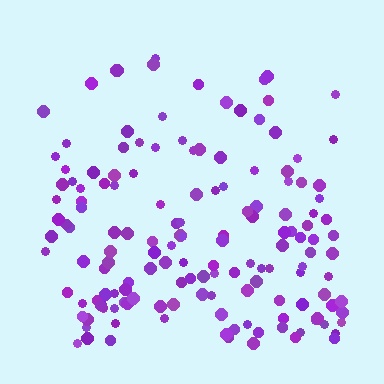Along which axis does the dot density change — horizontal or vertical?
Vertical.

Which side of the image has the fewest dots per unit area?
The top.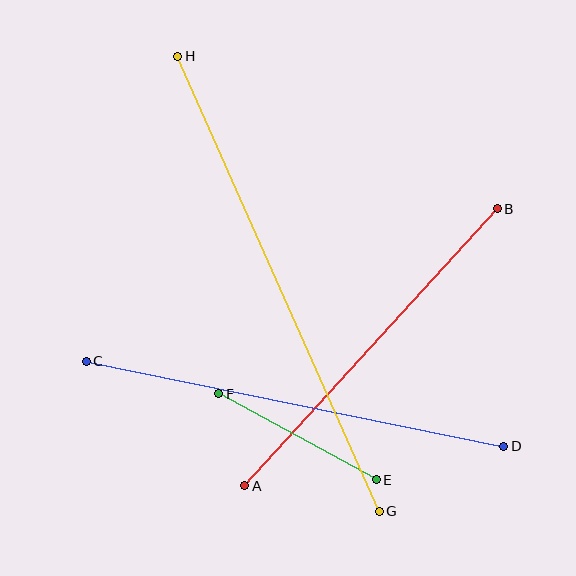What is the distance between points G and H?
The distance is approximately 498 pixels.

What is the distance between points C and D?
The distance is approximately 426 pixels.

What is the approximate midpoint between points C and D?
The midpoint is at approximately (295, 404) pixels.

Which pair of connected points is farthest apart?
Points G and H are farthest apart.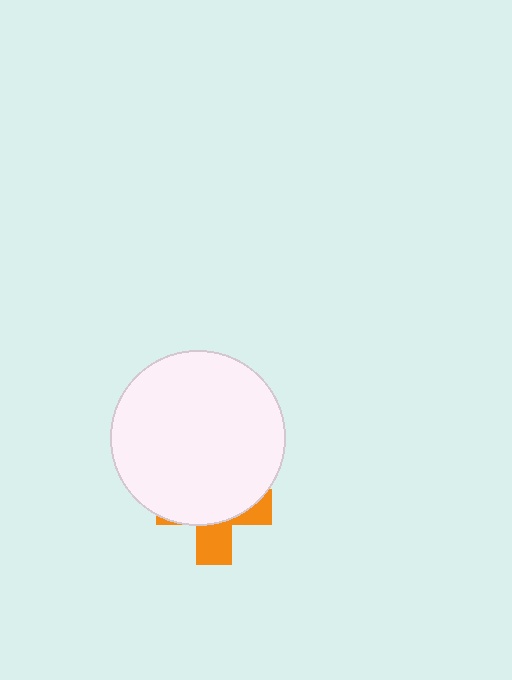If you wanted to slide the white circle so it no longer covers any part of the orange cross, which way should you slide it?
Slide it up — that is the most direct way to separate the two shapes.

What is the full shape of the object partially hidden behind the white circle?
The partially hidden object is an orange cross.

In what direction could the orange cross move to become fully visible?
The orange cross could move down. That would shift it out from behind the white circle entirely.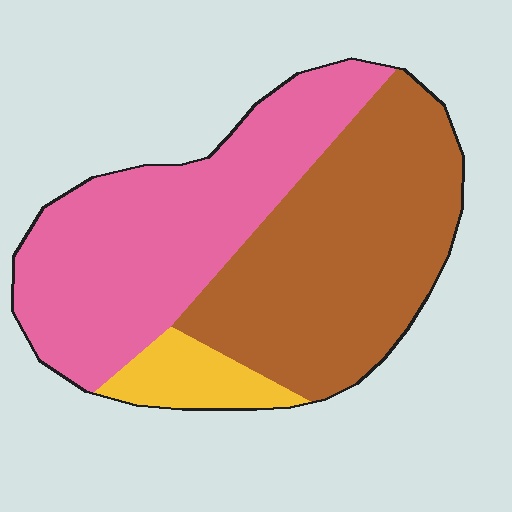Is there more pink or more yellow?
Pink.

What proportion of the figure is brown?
Brown covers 47% of the figure.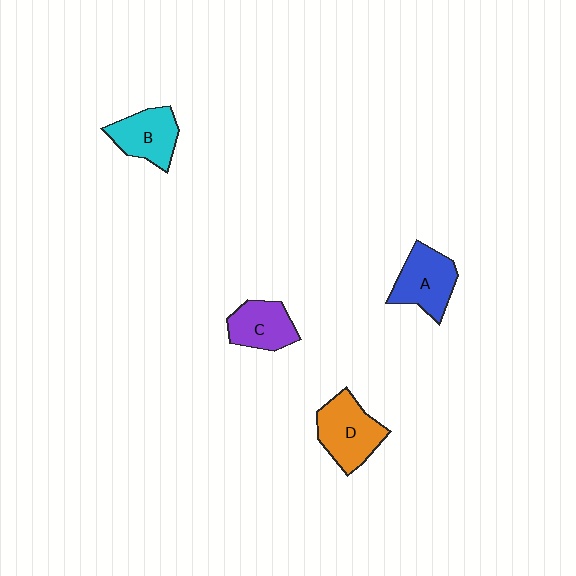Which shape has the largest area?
Shape D (orange).